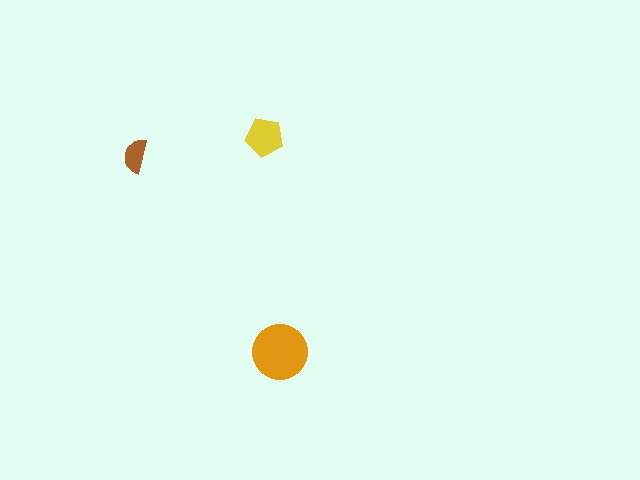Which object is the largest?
The orange circle.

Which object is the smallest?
The brown semicircle.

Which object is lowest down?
The orange circle is bottommost.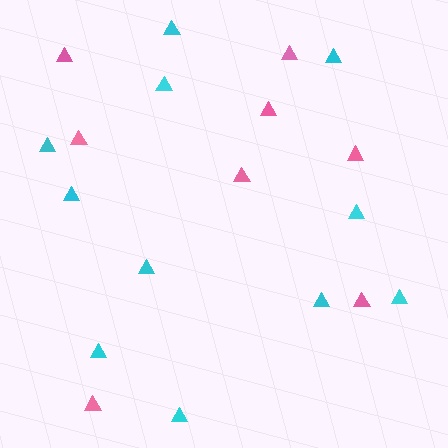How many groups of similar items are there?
There are 2 groups: one group of cyan triangles (11) and one group of pink triangles (8).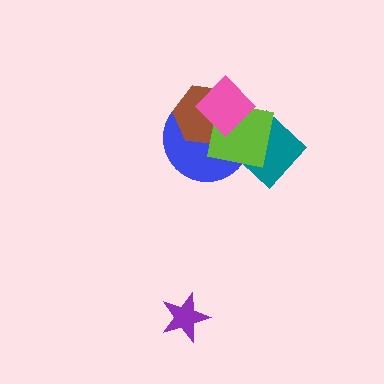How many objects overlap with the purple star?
0 objects overlap with the purple star.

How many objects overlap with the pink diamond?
3 objects overlap with the pink diamond.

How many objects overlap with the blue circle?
4 objects overlap with the blue circle.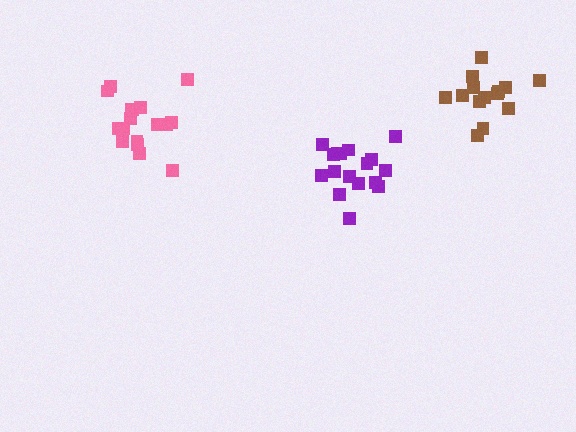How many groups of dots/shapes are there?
There are 3 groups.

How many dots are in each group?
Group 1: 17 dots, Group 2: 17 dots, Group 3: 14 dots (48 total).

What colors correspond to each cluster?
The clusters are colored: pink, purple, brown.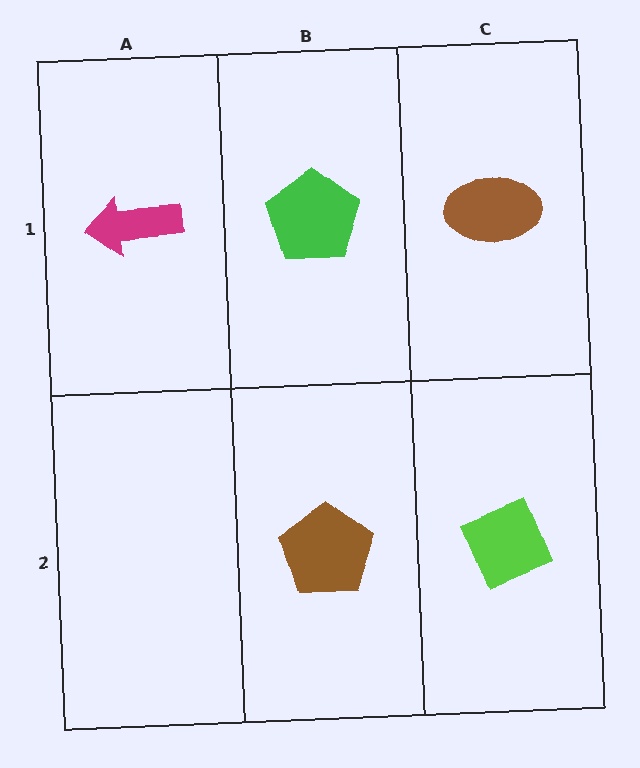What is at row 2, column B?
A brown pentagon.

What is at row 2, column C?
A lime diamond.